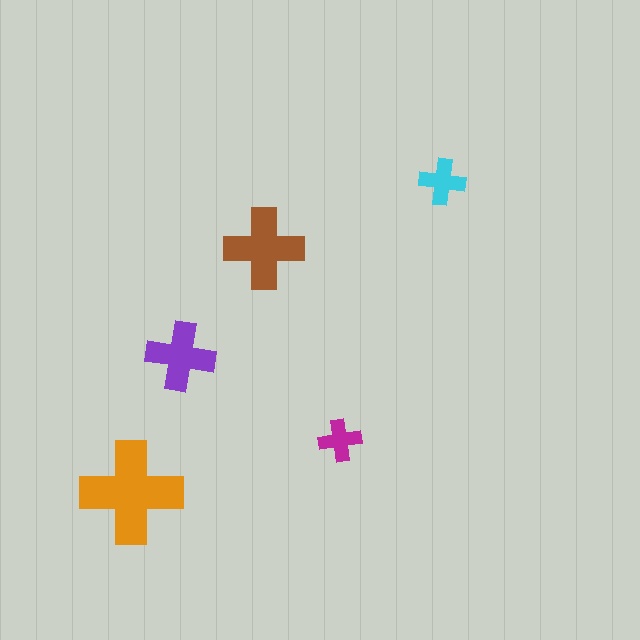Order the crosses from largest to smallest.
the orange one, the brown one, the purple one, the cyan one, the magenta one.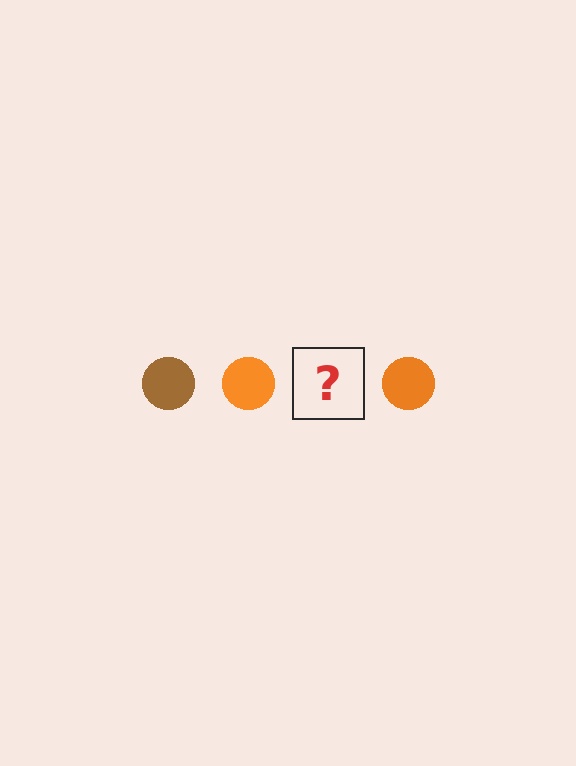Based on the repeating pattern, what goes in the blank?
The blank should be a brown circle.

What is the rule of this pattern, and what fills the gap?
The rule is that the pattern cycles through brown, orange circles. The gap should be filled with a brown circle.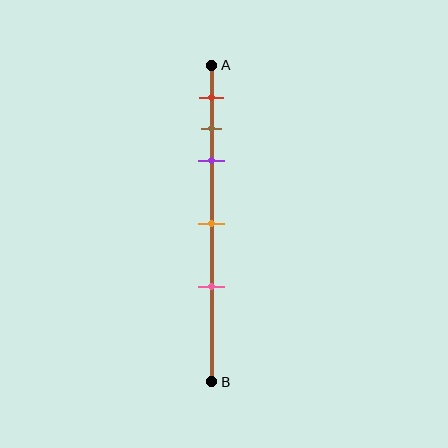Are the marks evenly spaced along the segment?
No, the marks are not evenly spaced.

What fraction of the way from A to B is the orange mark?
The orange mark is approximately 50% (0.5) of the way from A to B.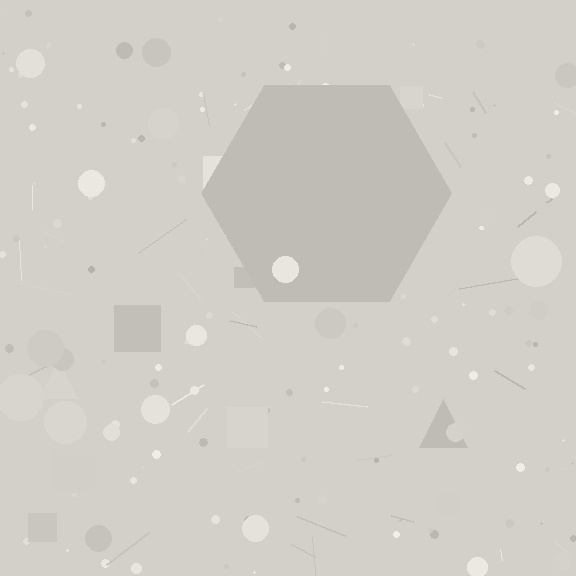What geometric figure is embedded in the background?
A hexagon is embedded in the background.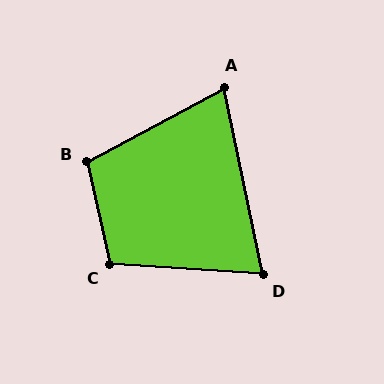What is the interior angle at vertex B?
Approximately 106 degrees (obtuse).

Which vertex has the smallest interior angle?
A, at approximately 73 degrees.